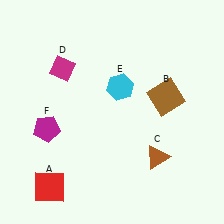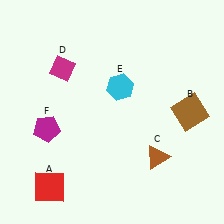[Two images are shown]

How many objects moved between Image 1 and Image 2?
1 object moved between the two images.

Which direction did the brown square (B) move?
The brown square (B) moved right.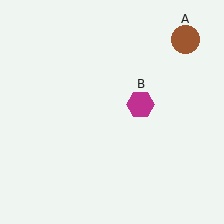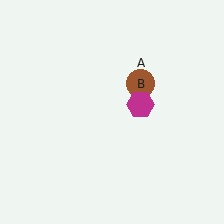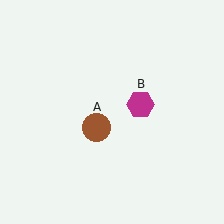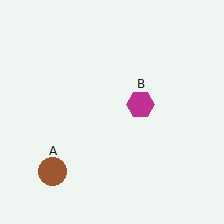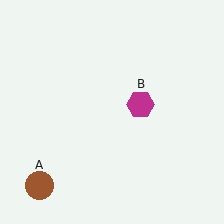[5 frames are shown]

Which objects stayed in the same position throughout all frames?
Magenta hexagon (object B) remained stationary.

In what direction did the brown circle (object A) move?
The brown circle (object A) moved down and to the left.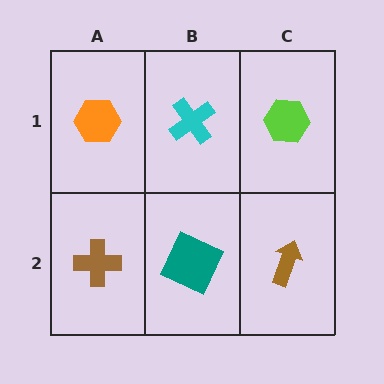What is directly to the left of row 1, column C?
A cyan cross.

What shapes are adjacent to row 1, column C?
A brown arrow (row 2, column C), a cyan cross (row 1, column B).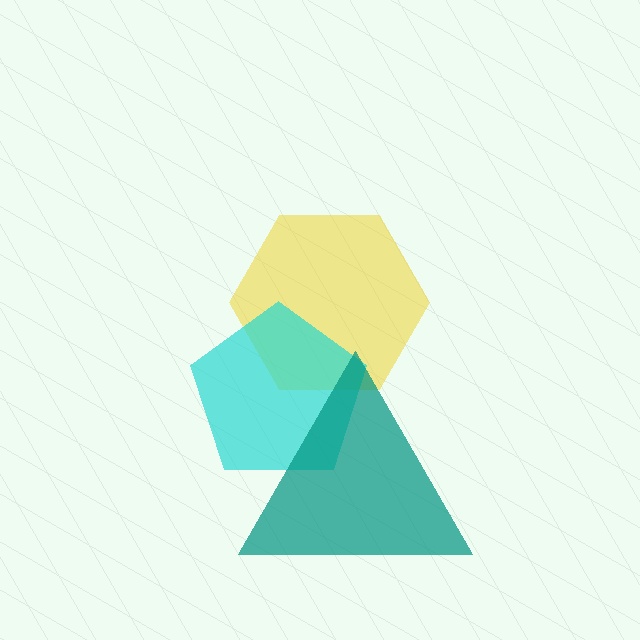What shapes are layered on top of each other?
The layered shapes are: a yellow hexagon, a cyan pentagon, a teal triangle.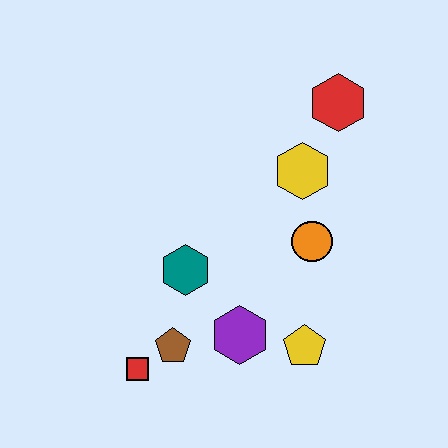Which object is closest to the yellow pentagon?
The purple hexagon is closest to the yellow pentagon.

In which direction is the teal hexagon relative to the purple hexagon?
The teal hexagon is above the purple hexagon.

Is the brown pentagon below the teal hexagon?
Yes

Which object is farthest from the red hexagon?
The red square is farthest from the red hexagon.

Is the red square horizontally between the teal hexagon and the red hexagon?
No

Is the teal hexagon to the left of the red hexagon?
Yes